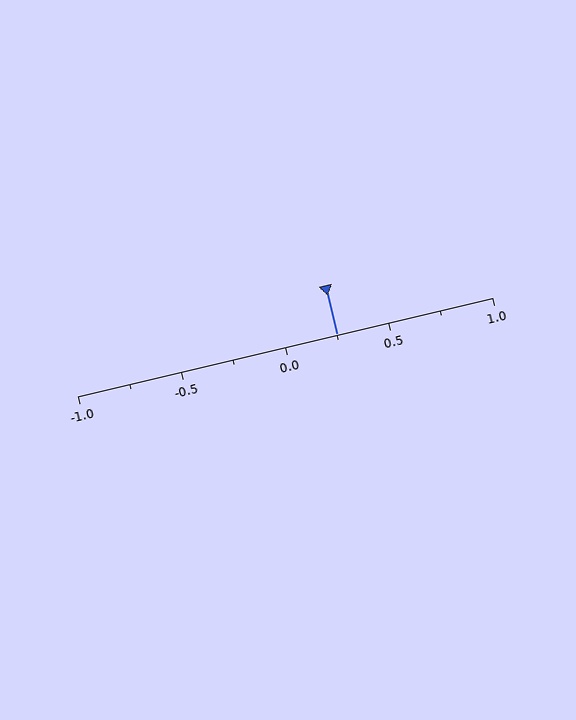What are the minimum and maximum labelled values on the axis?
The axis runs from -1.0 to 1.0.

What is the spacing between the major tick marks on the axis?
The major ticks are spaced 0.5 apart.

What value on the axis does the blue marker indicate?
The marker indicates approximately 0.25.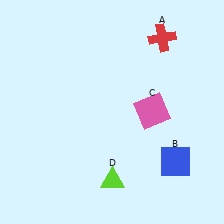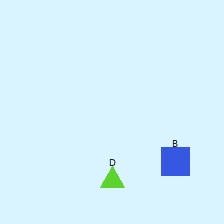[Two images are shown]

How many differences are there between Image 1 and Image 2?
There are 2 differences between the two images.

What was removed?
The pink square (C), the red cross (A) were removed in Image 2.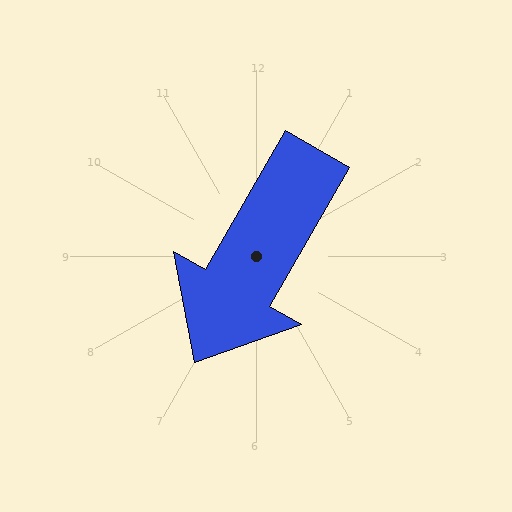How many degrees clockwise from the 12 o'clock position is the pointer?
Approximately 210 degrees.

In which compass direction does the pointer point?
Southwest.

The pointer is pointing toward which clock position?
Roughly 7 o'clock.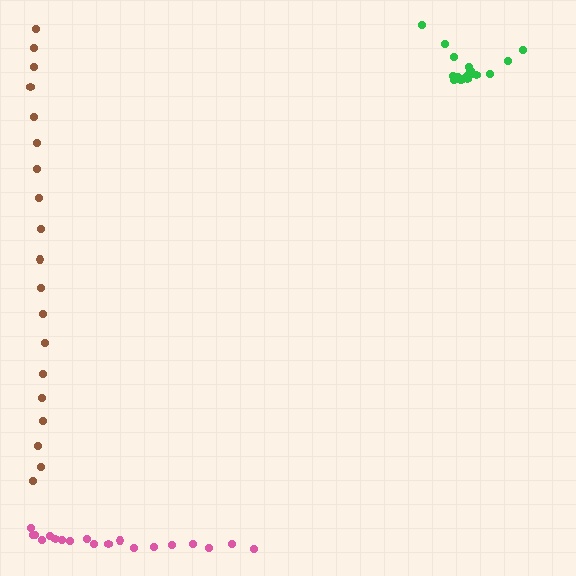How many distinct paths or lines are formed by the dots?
There are 3 distinct paths.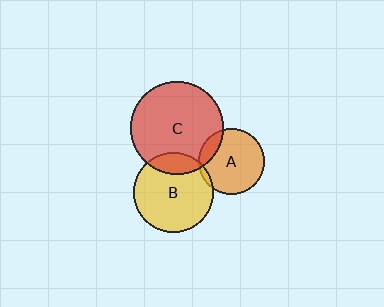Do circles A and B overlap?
Yes.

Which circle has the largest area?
Circle C (red).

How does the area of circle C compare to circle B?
Approximately 1.4 times.